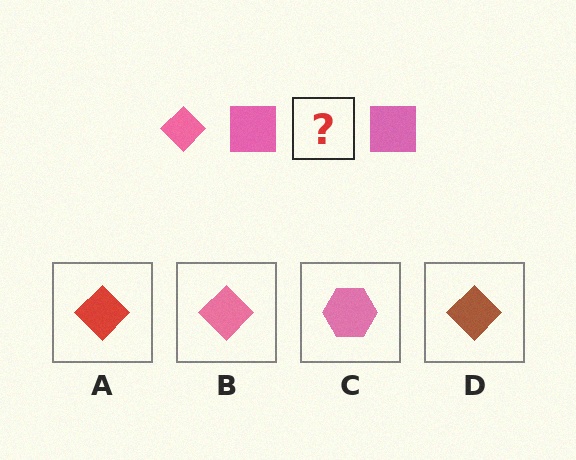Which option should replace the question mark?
Option B.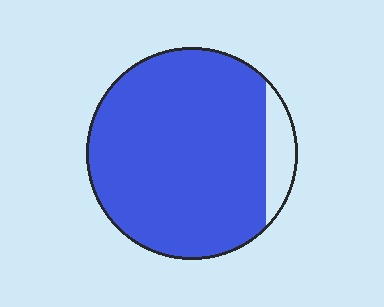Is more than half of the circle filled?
Yes.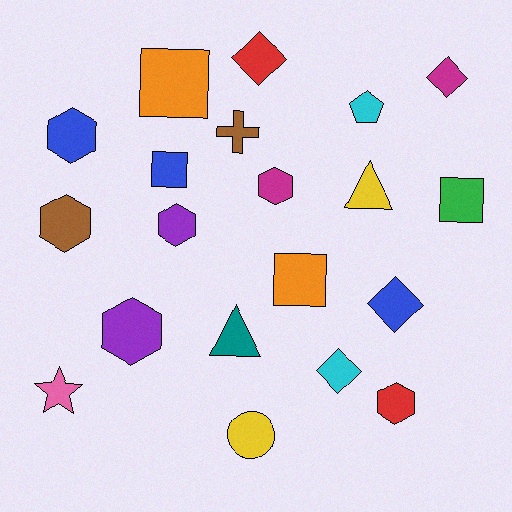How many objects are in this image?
There are 20 objects.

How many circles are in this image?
There is 1 circle.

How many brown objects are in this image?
There are 2 brown objects.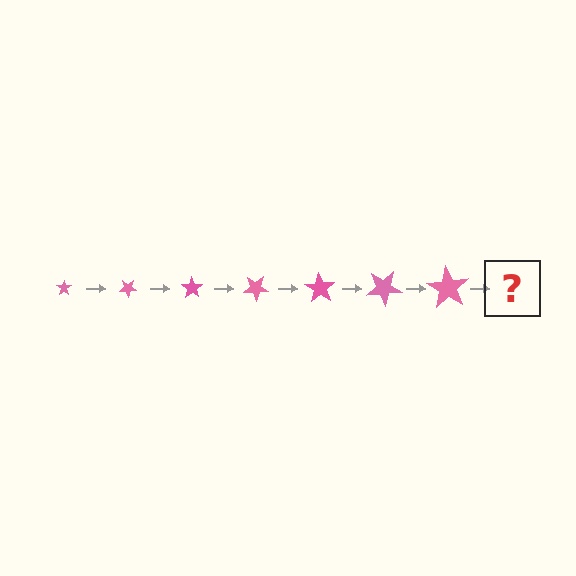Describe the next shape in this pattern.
It should be a star, larger than the previous one and rotated 245 degrees from the start.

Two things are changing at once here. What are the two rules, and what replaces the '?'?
The two rules are that the star grows larger each step and it rotates 35 degrees each step. The '?' should be a star, larger than the previous one and rotated 245 degrees from the start.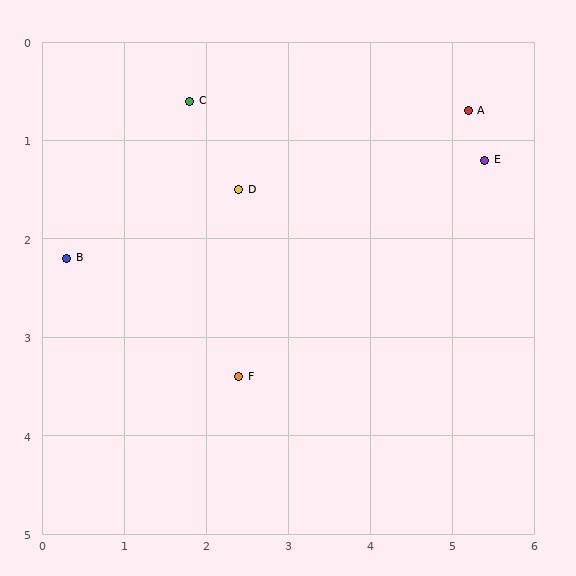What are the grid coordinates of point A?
Point A is at approximately (5.2, 0.7).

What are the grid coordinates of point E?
Point E is at approximately (5.4, 1.2).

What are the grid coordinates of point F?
Point F is at approximately (2.4, 3.4).